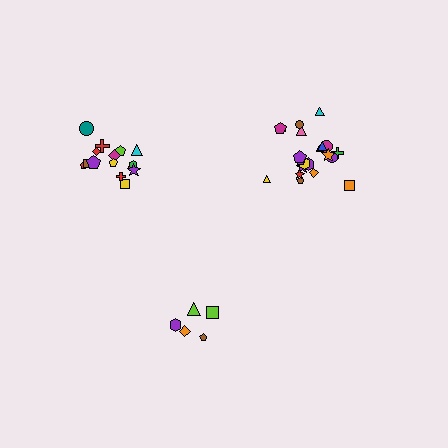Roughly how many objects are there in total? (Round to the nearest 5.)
Roughly 45 objects in total.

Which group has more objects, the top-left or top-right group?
The top-right group.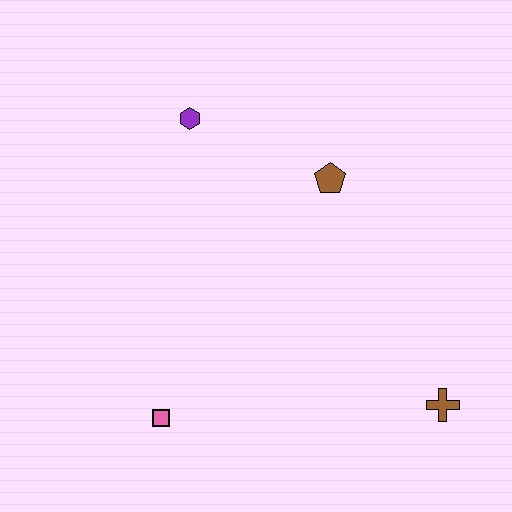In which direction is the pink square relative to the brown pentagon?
The pink square is below the brown pentagon.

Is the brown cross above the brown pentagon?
No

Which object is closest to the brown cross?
The brown pentagon is closest to the brown cross.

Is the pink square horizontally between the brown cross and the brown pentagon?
No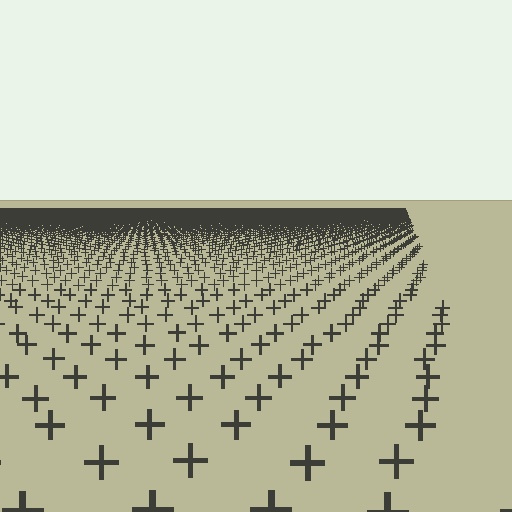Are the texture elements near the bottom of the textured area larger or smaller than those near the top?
Larger. Near the bottom, elements are closer to the viewer and appear at a bigger on-screen size.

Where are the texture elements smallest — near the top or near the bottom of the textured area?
Near the top.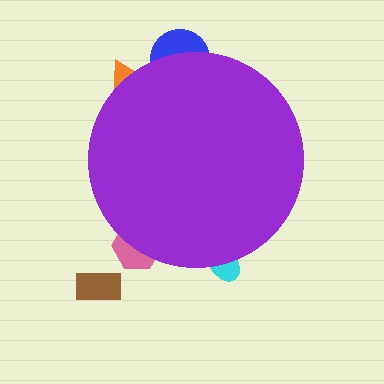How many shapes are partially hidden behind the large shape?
4 shapes are partially hidden.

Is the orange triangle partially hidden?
Yes, the orange triangle is partially hidden behind the purple circle.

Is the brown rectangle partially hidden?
No, the brown rectangle is fully visible.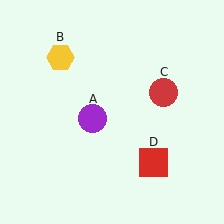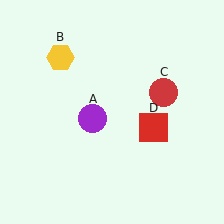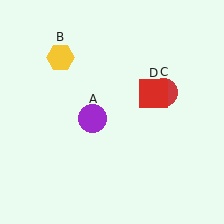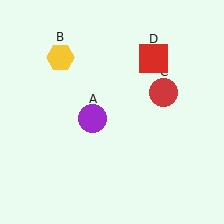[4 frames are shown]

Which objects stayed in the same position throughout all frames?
Purple circle (object A) and yellow hexagon (object B) and red circle (object C) remained stationary.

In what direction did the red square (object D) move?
The red square (object D) moved up.